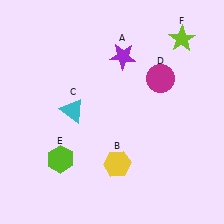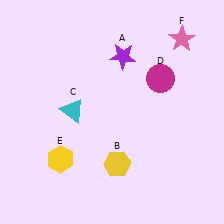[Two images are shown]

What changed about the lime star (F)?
In Image 1, F is lime. In Image 2, it changed to pink.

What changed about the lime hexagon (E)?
In Image 1, E is lime. In Image 2, it changed to yellow.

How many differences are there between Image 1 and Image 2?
There are 2 differences between the two images.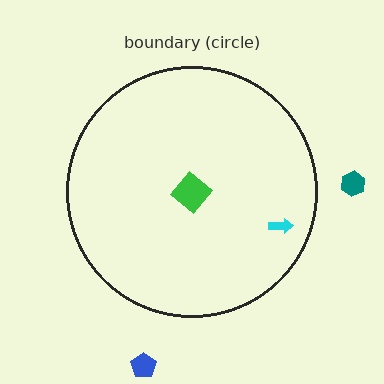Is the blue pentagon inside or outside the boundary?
Outside.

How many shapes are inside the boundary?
2 inside, 2 outside.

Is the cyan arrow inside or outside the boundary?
Inside.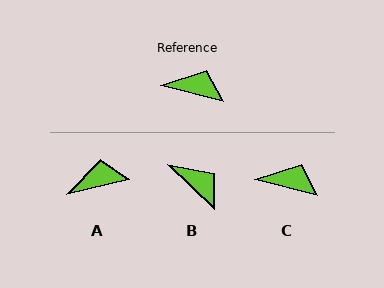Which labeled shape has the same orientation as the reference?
C.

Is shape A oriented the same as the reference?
No, it is off by about 28 degrees.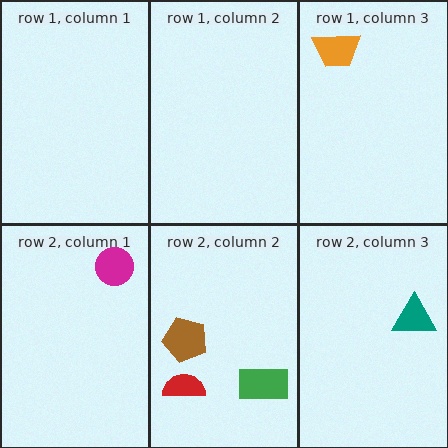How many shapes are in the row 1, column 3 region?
1.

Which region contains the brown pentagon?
The row 2, column 2 region.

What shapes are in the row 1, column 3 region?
The orange trapezoid.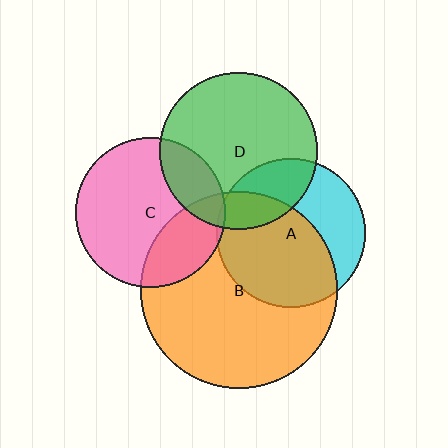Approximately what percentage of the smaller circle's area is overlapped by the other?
Approximately 5%.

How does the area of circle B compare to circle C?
Approximately 1.7 times.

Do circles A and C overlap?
Yes.